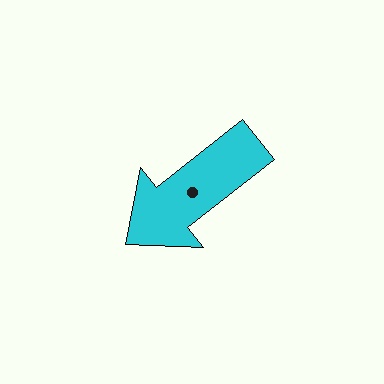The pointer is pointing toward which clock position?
Roughly 8 o'clock.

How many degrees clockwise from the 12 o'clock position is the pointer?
Approximately 232 degrees.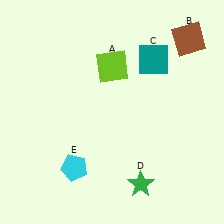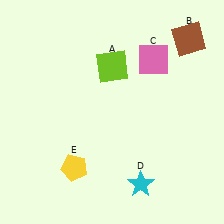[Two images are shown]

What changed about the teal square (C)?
In Image 1, C is teal. In Image 2, it changed to pink.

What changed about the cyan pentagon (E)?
In Image 1, E is cyan. In Image 2, it changed to yellow.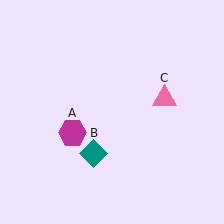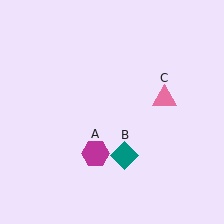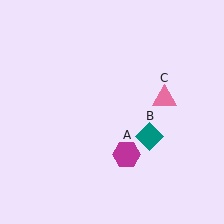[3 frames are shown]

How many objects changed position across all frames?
2 objects changed position: magenta hexagon (object A), teal diamond (object B).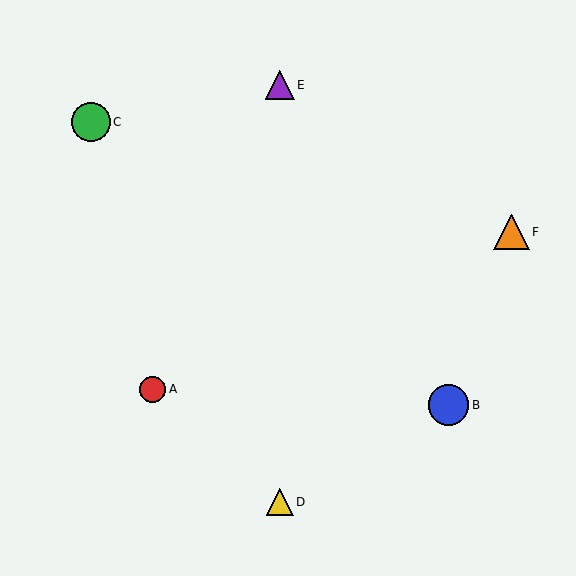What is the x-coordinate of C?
Object C is at x≈91.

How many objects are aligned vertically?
2 objects (D, E) are aligned vertically.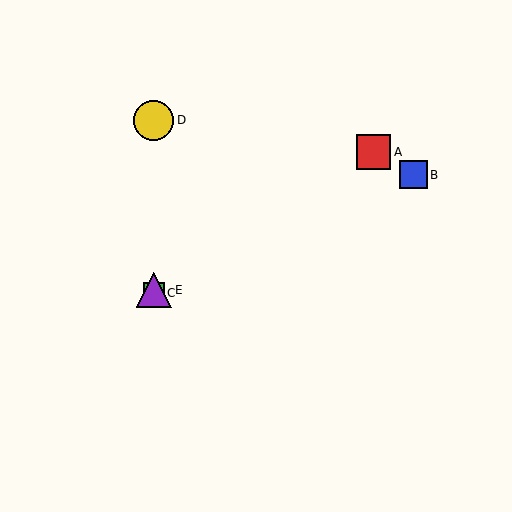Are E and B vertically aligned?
No, E is at x≈154 and B is at x≈413.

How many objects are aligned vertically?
3 objects (C, D, E) are aligned vertically.